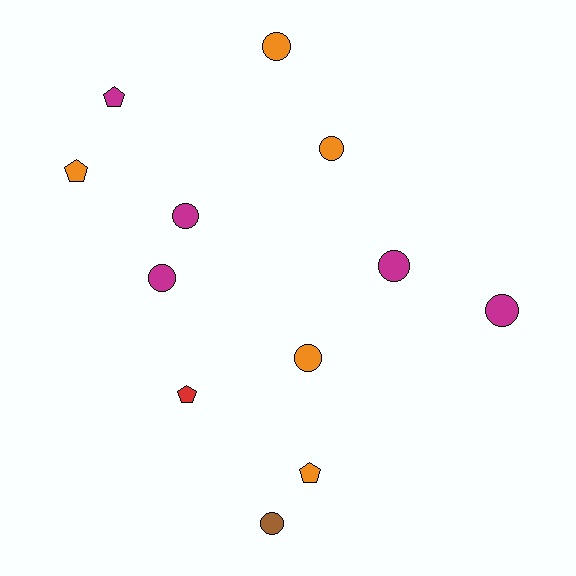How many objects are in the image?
There are 12 objects.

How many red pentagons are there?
There is 1 red pentagon.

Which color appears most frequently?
Orange, with 5 objects.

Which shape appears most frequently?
Circle, with 8 objects.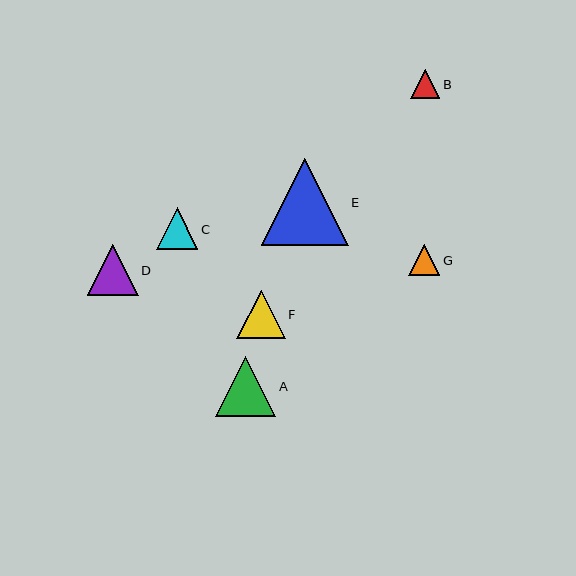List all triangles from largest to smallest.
From largest to smallest: E, A, D, F, C, G, B.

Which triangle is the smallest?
Triangle B is the smallest with a size of approximately 29 pixels.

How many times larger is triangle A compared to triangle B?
Triangle A is approximately 2.1 times the size of triangle B.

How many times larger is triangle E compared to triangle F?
Triangle E is approximately 1.8 times the size of triangle F.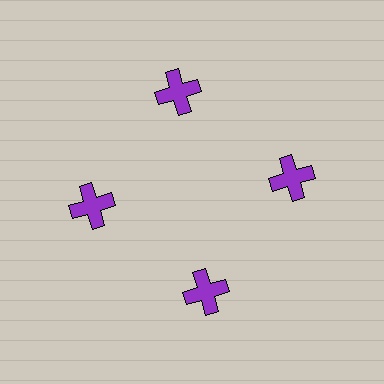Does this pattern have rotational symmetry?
Yes, this pattern has 4-fold rotational symmetry. It looks the same after rotating 90 degrees around the center.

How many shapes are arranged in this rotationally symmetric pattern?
There are 4 shapes, arranged in 4 groups of 1.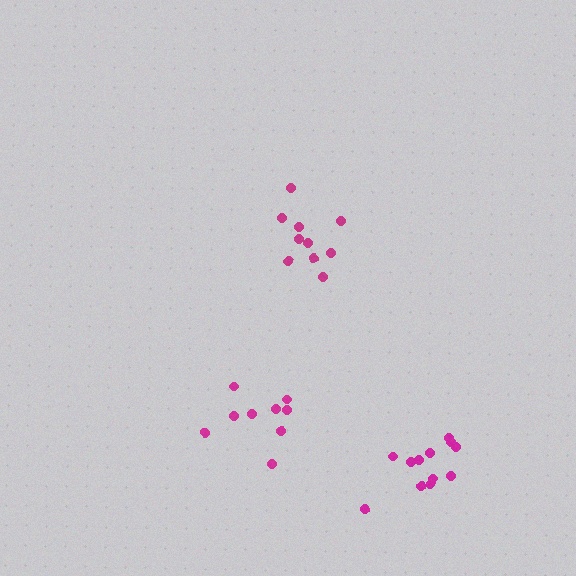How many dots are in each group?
Group 1: 10 dots, Group 2: 12 dots, Group 3: 9 dots (31 total).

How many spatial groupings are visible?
There are 3 spatial groupings.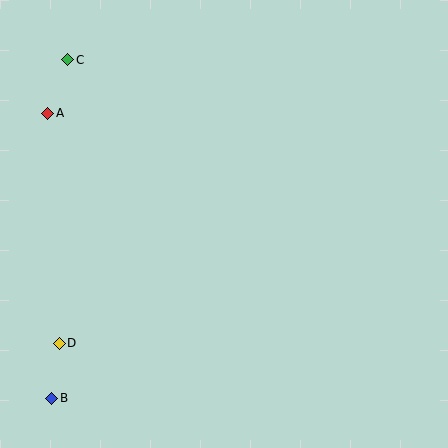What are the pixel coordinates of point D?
Point D is at (59, 343).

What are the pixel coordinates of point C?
Point C is at (68, 60).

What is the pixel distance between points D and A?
The distance between D and A is 230 pixels.